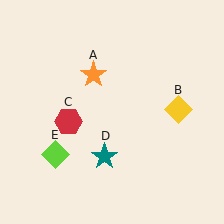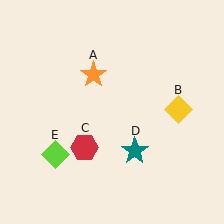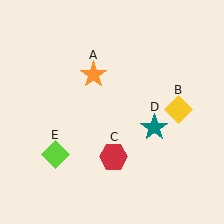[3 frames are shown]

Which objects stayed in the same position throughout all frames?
Orange star (object A) and yellow diamond (object B) and lime diamond (object E) remained stationary.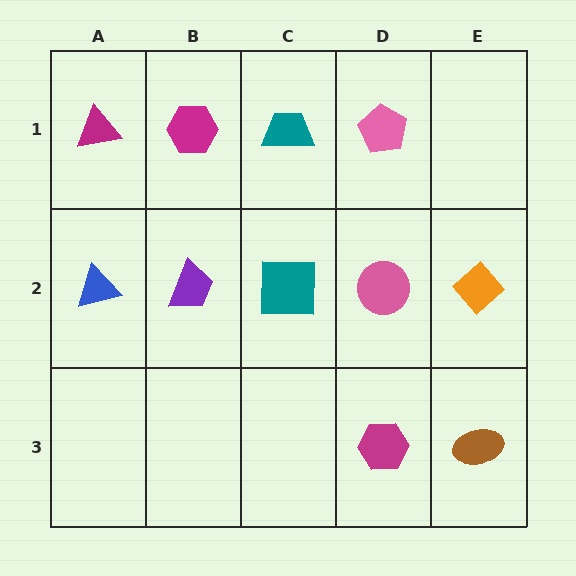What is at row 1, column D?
A pink pentagon.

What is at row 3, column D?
A magenta hexagon.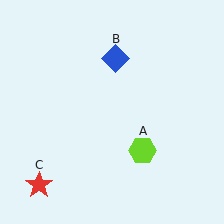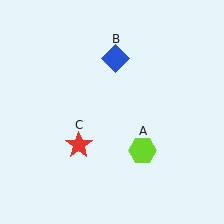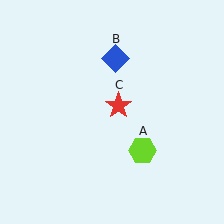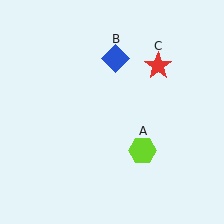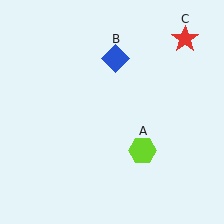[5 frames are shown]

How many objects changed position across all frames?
1 object changed position: red star (object C).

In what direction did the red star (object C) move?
The red star (object C) moved up and to the right.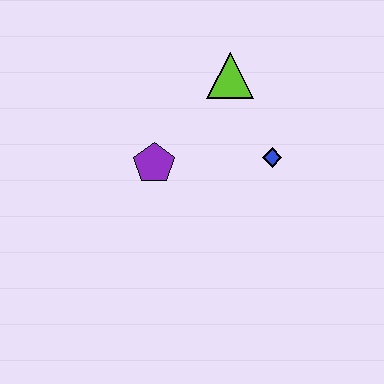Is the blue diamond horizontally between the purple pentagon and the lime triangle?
No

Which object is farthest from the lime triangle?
The purple pentagon is farthest from the lime triangle.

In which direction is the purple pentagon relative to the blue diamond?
The purple pentagon is to the left of the blue diamond.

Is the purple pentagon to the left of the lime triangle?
Yes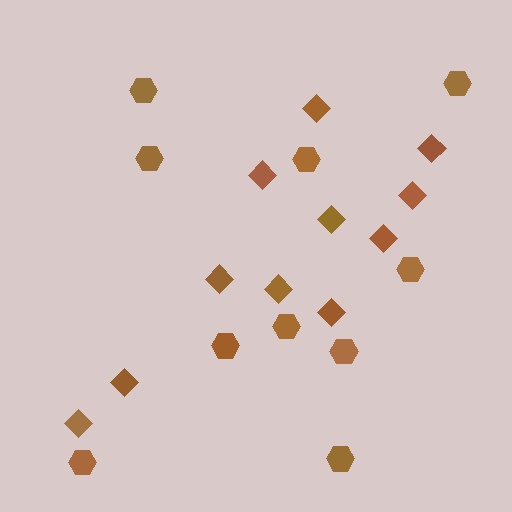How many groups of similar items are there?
There are 2 groups: one group of hexagons (10) and one group of diamonds (11).